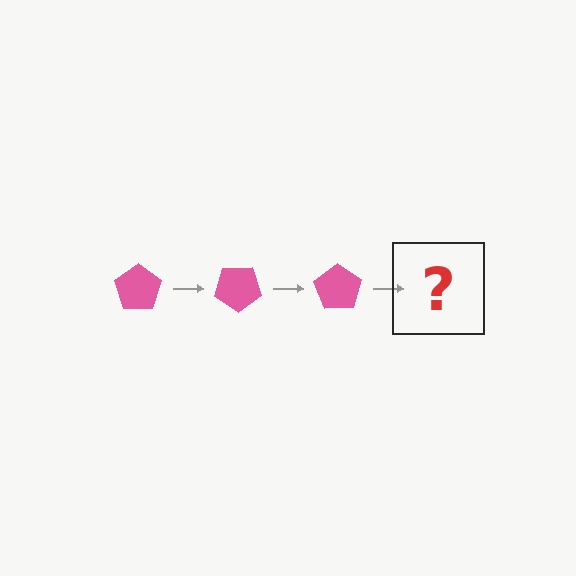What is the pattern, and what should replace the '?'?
The pattern is that the pentagon rotates 35 degrees each step. The '?' should be a pink pentagon rotated 105 degrees.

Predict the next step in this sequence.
The next step is a pink pentagon rotated 105 degrees.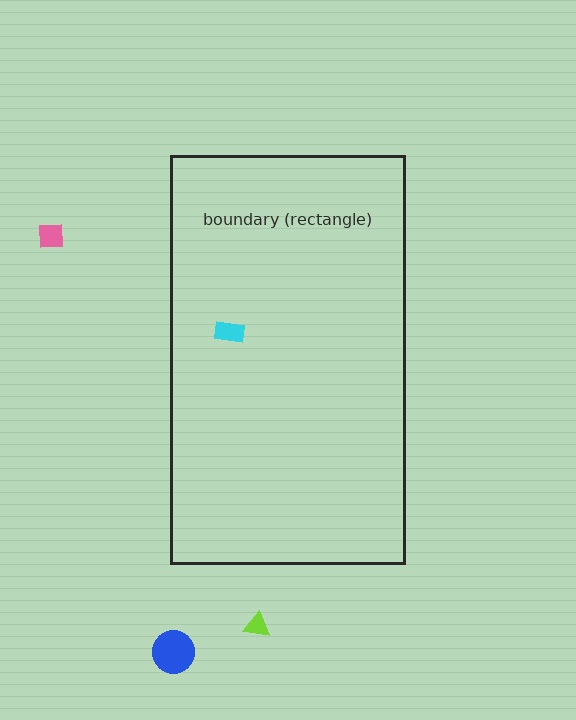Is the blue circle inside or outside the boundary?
Outside.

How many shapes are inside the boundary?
1 inside, 3 outside.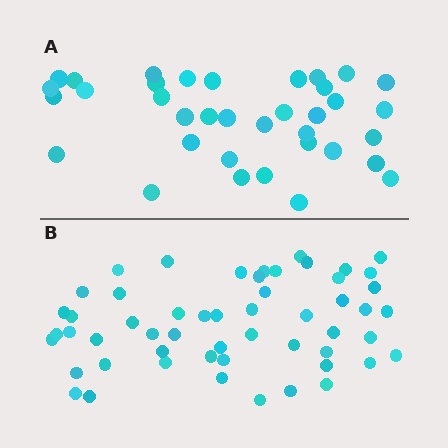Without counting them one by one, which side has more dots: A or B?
Region B (the bottom region) has more dots.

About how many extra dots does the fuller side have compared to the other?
Region B has approximately 20 more dots than region A.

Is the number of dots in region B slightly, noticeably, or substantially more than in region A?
Region B has substantially more. The ratio is roughly 1.5 to 1.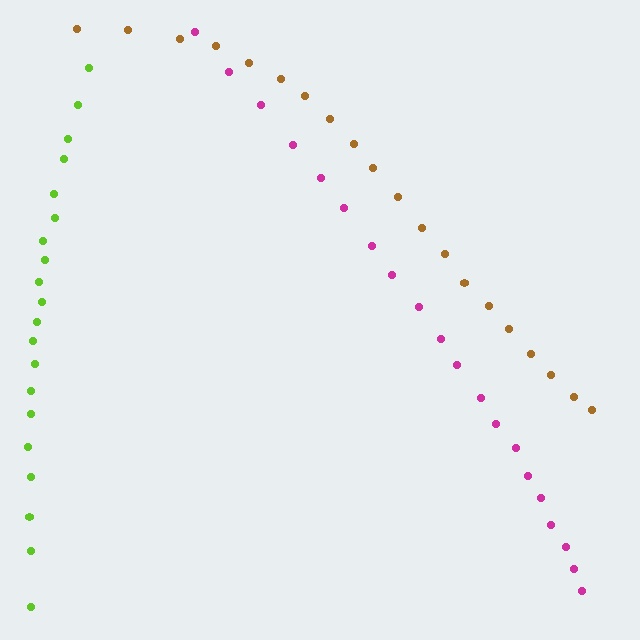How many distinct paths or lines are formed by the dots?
There are 3 distinct paths.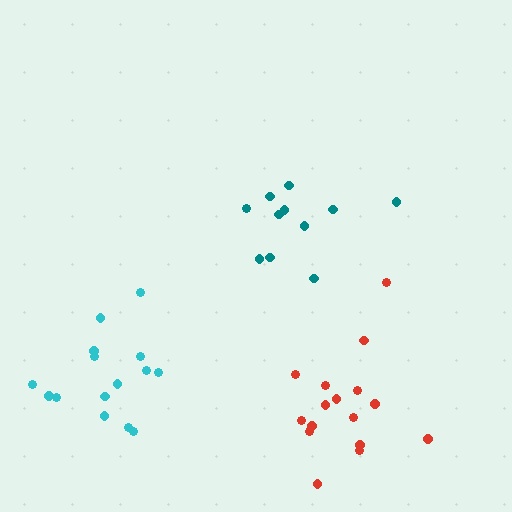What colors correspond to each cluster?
The clusters are colored: teal, cyan, red.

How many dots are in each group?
Group 1: 11 dots, Group 2: 15 dots, Group 3: 16 dots (42 total).